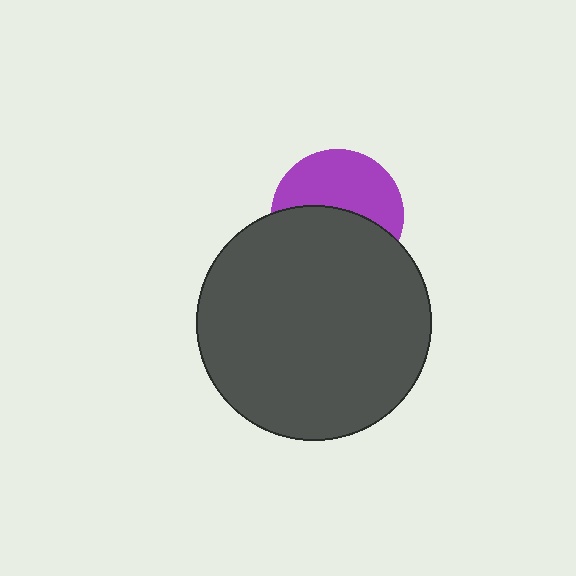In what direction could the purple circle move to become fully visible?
The purple circle could move up. That would shift it out from behind the dark gray circle entirely.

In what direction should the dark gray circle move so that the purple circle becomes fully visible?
The dark gray circle should move down. That is the shortest direction to clear the overlap and leave the purple circle fully visible.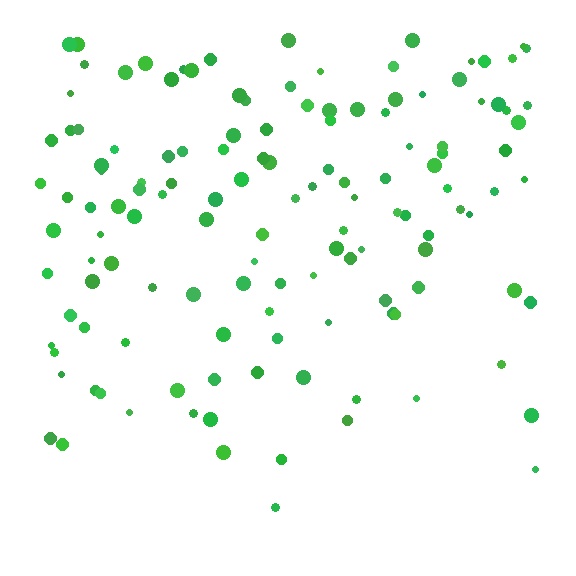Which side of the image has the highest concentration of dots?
The top.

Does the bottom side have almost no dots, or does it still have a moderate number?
Still a moderate number, just noticeably fewer than the top.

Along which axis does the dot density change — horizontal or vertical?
Vertical.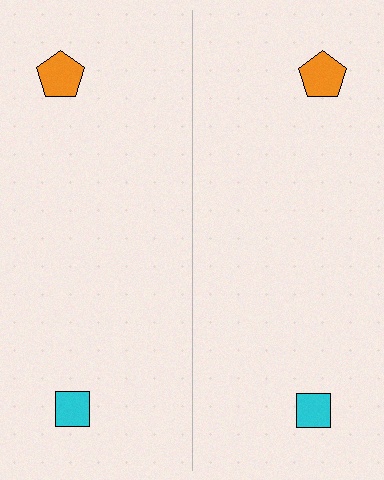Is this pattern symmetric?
Yes, this pattern has bilateral (reflection) symmetry.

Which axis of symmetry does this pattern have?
The pattern has a vertical axis of symmetry running through the center of the image.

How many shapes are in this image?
There are 4 shapes in this image.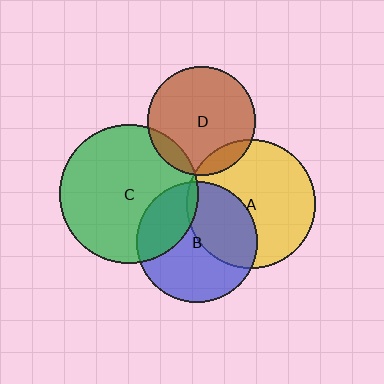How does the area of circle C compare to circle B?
Approximately 1.3 times.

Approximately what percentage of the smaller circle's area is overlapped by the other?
Approximately 10%.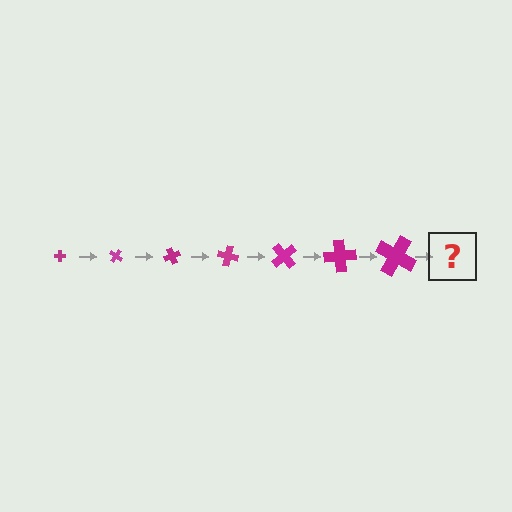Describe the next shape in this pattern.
It should be a cross, larger than the previous one and rotated 245 degrees from the start.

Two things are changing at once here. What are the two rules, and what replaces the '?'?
The two rules are that the cross grows larger each step and it rotates 35 degrees each step. The '?' should be a cross, larger than the previous one and rotated 245 degrees from the start.